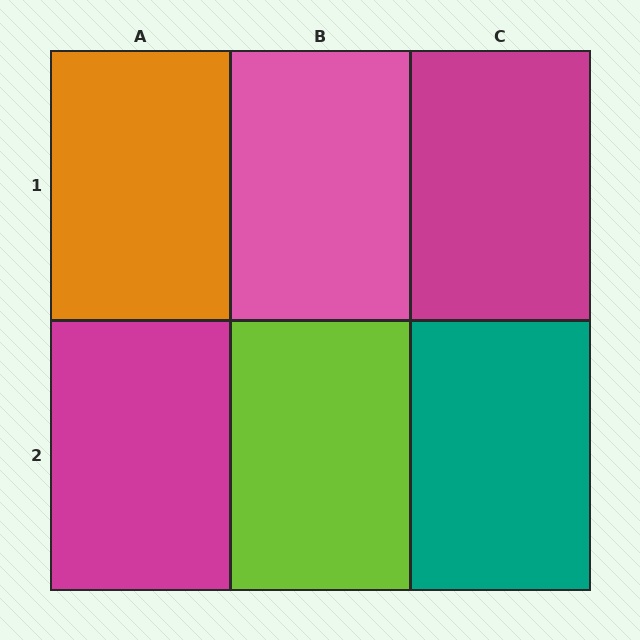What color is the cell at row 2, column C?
Teal.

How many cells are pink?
1 cell is pink.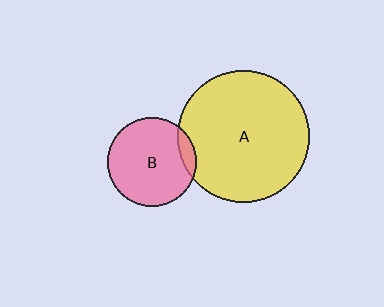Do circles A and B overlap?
Yes.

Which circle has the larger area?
Circle A (yellow).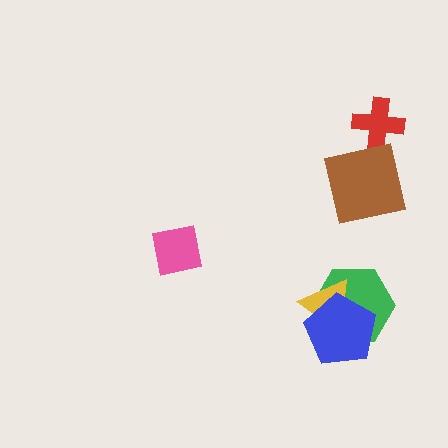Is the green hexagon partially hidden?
Yes, it is partially covered by another shape.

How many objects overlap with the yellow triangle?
2 objects overlap with the yellow triangle.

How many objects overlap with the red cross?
0 objects overlap with the red cross.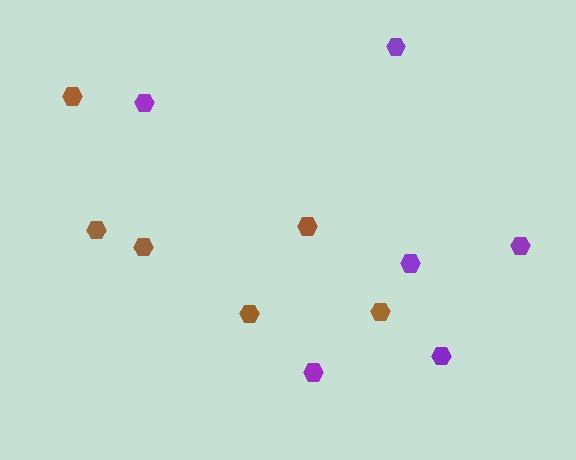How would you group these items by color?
There are 2 groups: one group of brown hexagons (6) and one group of purple hexagons (6).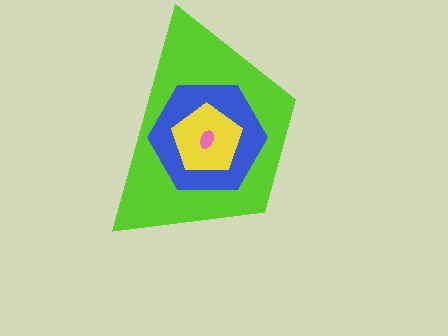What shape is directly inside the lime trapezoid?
The blue hexagon.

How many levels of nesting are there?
4.